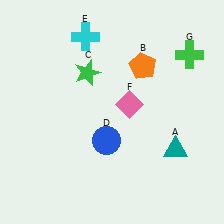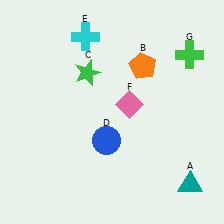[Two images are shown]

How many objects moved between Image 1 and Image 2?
1 object moved between the two images.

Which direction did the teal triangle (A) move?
The teal triangle (A) moved down.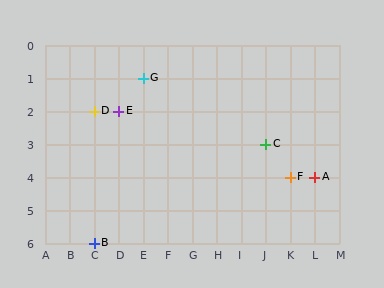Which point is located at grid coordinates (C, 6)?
Point B is at (C, 6).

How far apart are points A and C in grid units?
Points A and C are 2 columns and 1 row apart (about 2.2 grid units diagonally).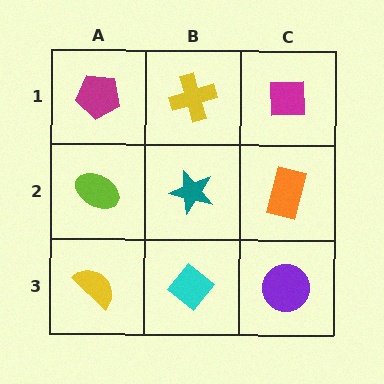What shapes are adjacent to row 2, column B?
A yellow cross (row 1, column B), a cyan diamond (row 3, column B), a lime ellipse (row 2, column A), an orange rectangle (row 2, column C).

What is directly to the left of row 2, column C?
A teal star.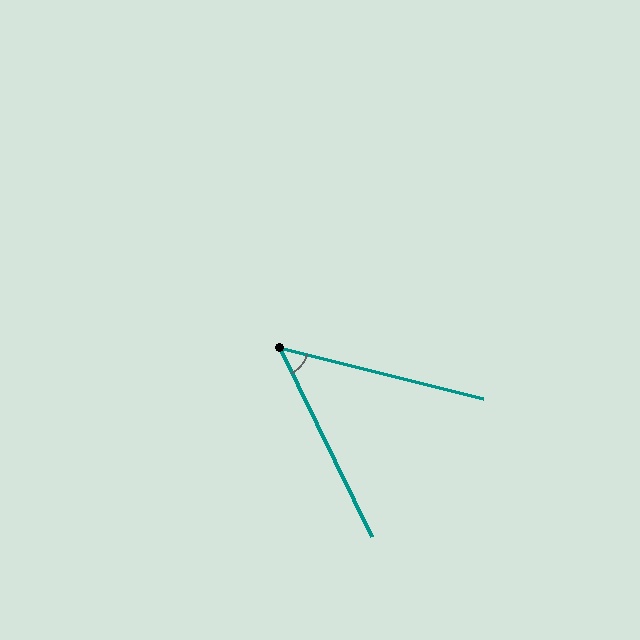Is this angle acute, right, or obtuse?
It is acute.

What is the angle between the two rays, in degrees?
Approximately 50 degrees.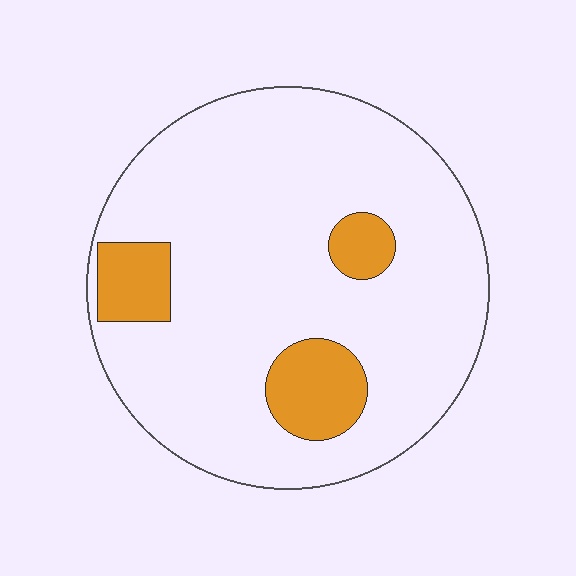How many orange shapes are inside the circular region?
3.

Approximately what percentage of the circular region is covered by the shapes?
Approximately 15%.